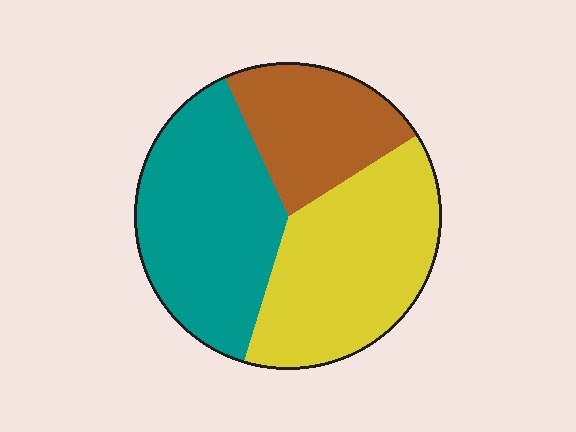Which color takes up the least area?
Brown, at roughly 25%.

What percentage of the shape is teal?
Teal covers 39% of the shape.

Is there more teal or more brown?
Teal.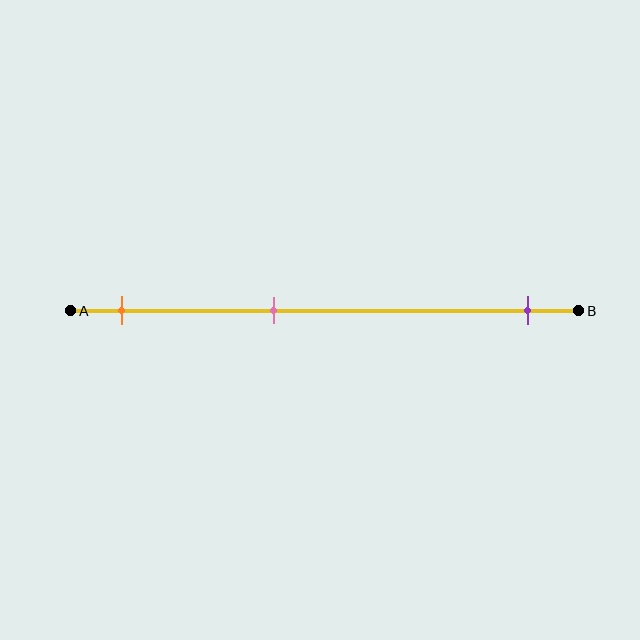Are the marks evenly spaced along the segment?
No, the marks are not evenly spaced.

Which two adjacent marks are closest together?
The orange and pink marks are the closest adjacent pair.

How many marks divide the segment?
There are 3 marks dividing the segment.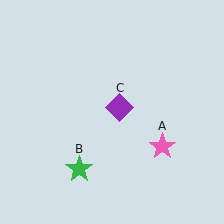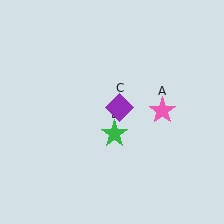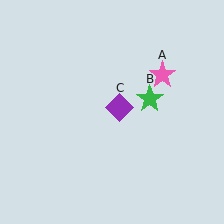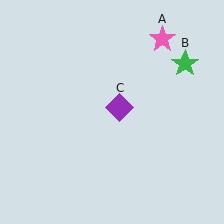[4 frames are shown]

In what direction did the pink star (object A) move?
The pink star (object A) moved up.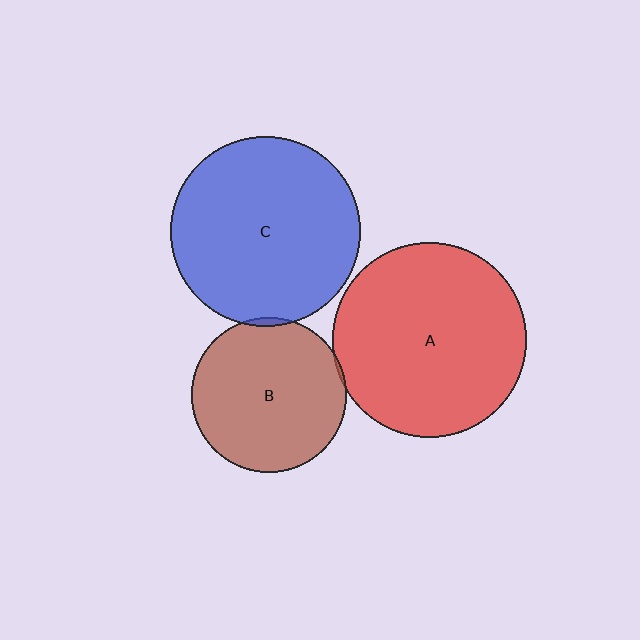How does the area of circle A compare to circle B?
Approximately 1.6 times.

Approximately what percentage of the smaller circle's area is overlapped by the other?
Approximately 5%.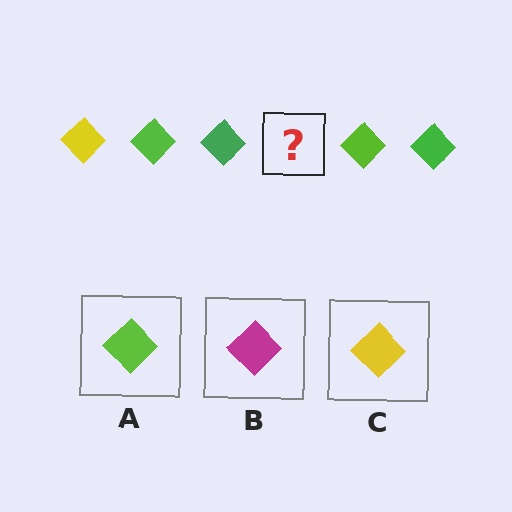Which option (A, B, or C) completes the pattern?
C.